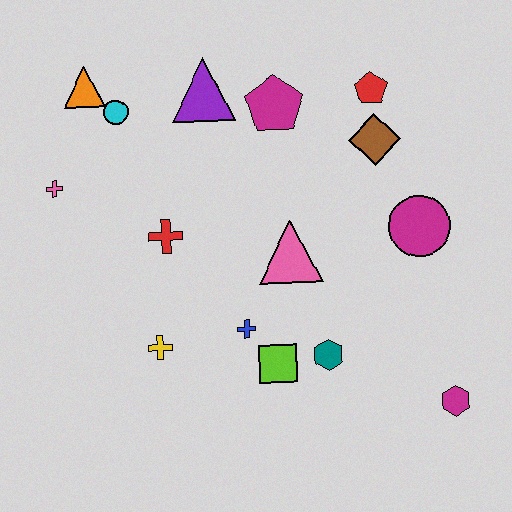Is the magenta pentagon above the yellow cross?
Yes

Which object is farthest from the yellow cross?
The red pentagon is farthest from the yellow cross.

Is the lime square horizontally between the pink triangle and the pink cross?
Yes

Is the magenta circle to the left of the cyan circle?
No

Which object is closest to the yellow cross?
The blue cross is closest to the yellow cross.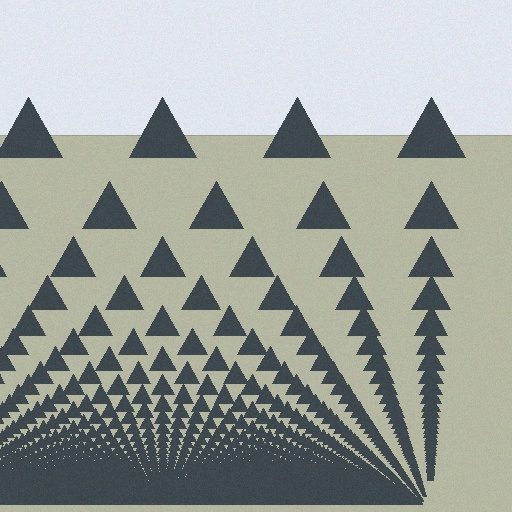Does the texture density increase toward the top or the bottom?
Density increases toward the bottom.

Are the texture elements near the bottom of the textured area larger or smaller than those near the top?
Smaller. The gradient is inverted — elements near the bottom are smaller and denser.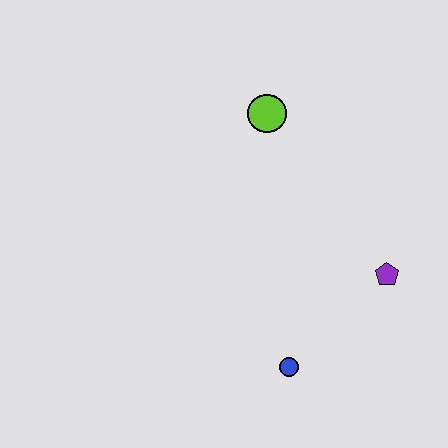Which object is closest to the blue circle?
The purple pentagon is closest to the blue circle.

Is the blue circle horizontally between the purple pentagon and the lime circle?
Yes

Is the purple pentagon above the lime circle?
No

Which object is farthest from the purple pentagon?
The lime circle is farthest from the purple pentagon.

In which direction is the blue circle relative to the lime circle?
The blue circle is below the lime circle.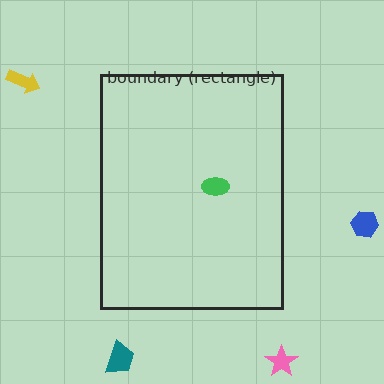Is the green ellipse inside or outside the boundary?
Inside.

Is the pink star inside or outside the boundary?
Outside.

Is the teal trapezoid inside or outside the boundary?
Outside.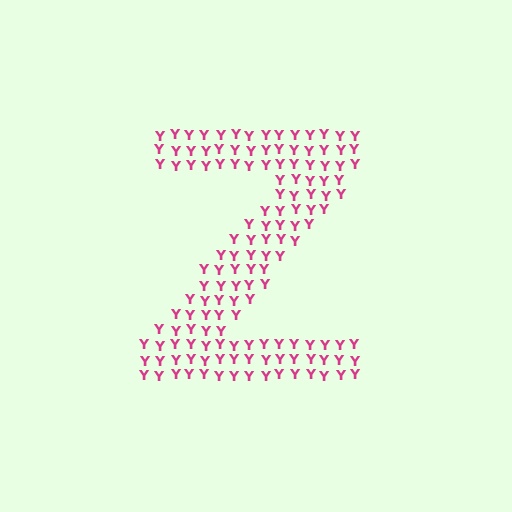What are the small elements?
The small elements are letter Y's.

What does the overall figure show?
The overall figure shows the letter Z.